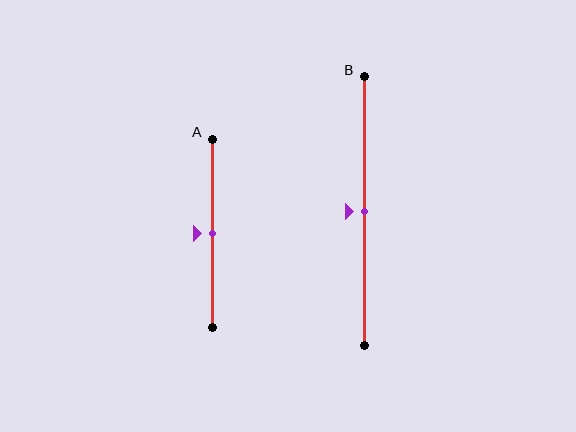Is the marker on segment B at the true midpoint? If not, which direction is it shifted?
Yes, the marker on segment B is at the true midpoint.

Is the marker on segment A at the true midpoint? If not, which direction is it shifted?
Yes, the marker on segment A is at the true midpoint.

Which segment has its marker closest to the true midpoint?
Segment A has its marker closest to the true midpoint.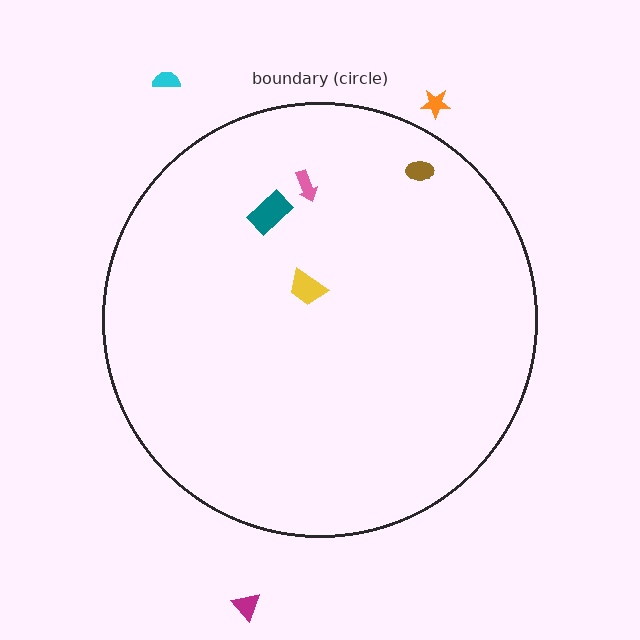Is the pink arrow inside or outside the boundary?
Inside.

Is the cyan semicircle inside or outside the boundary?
Outside.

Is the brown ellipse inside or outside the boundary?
Inside.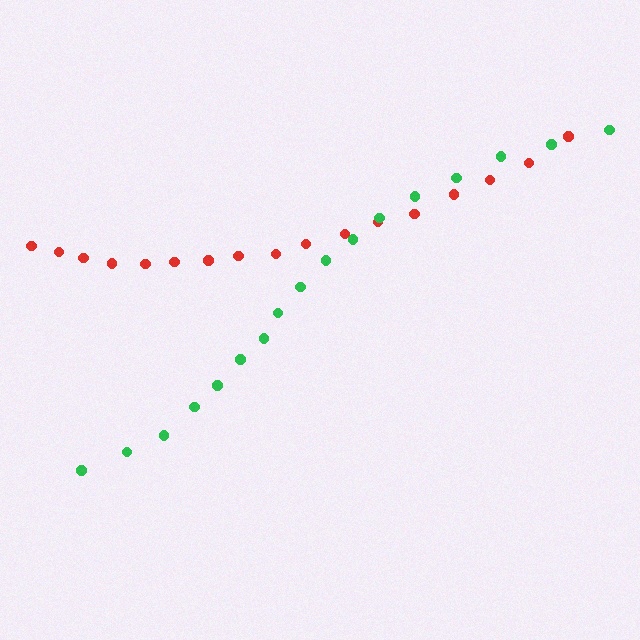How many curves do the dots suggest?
There are 2 distinct paths.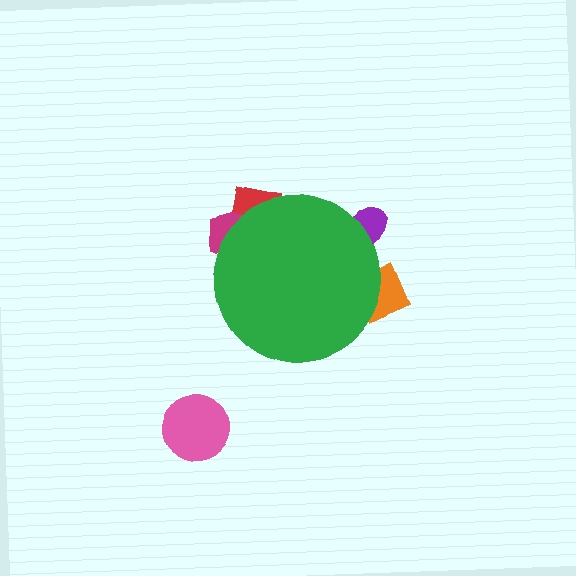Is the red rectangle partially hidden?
Yes, the red rectangle is partially hidden behind the green circle.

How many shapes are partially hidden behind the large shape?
4 shapes are partially hidden.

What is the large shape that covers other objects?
A green circle.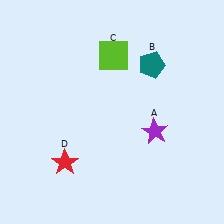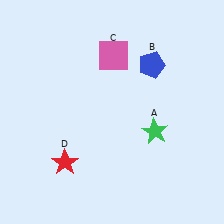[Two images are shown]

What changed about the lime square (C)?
In Image 1, C is lime. In Image 2, it changed to pink.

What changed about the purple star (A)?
In Image 1, A is purple. In Image 2, it changed to green.